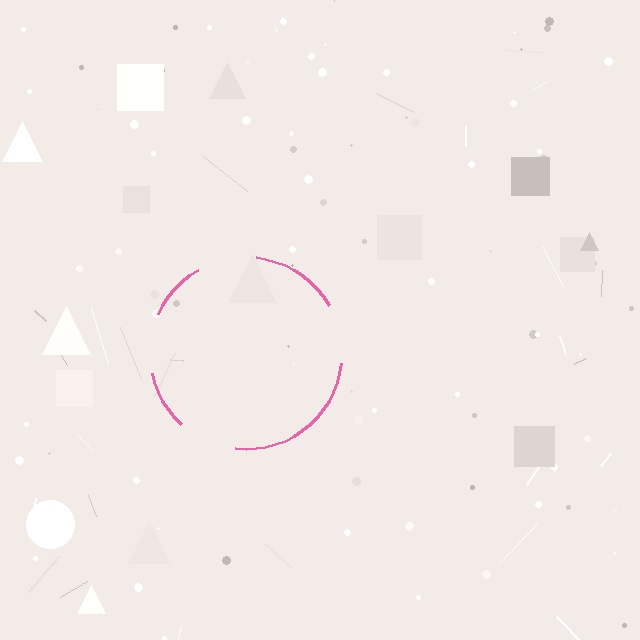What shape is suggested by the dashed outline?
The dashed outline suggests a circle.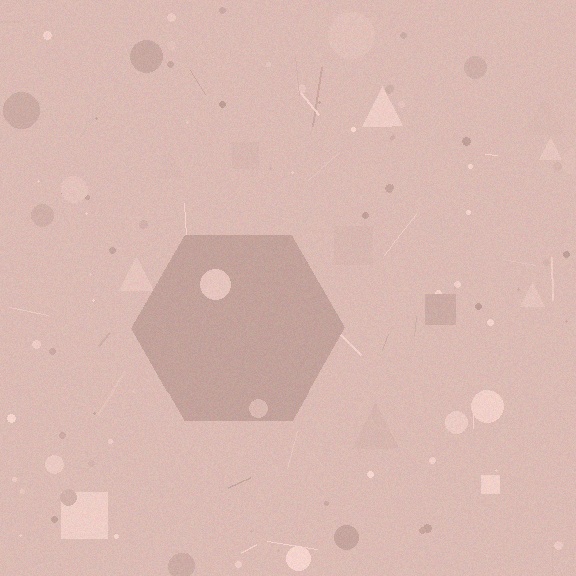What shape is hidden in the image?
A hexagon is hidden in the image.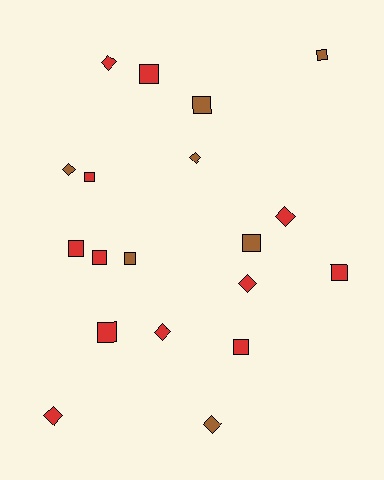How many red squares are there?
There are 7 red squares.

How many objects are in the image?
There are 19 objects.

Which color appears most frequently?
Red, with 12 objects.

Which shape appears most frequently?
Square, with 11 objects.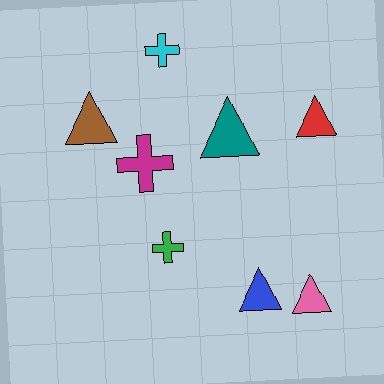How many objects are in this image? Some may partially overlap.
There are 8 objects.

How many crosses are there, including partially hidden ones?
There are 3 crosses.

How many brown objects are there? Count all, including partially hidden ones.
There is 1 brown object.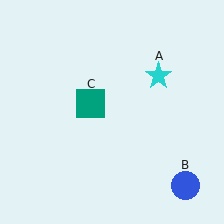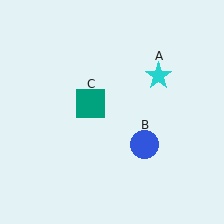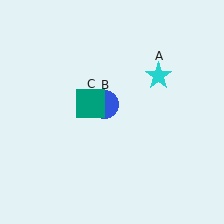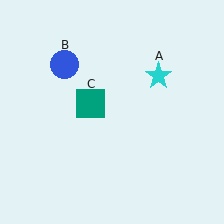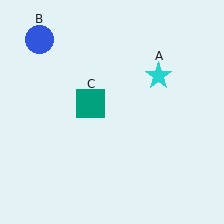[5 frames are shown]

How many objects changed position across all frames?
1 object changed position: blue circle (object B).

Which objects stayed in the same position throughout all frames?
Cyan star (object A) and teal square (object C) remained stationary.